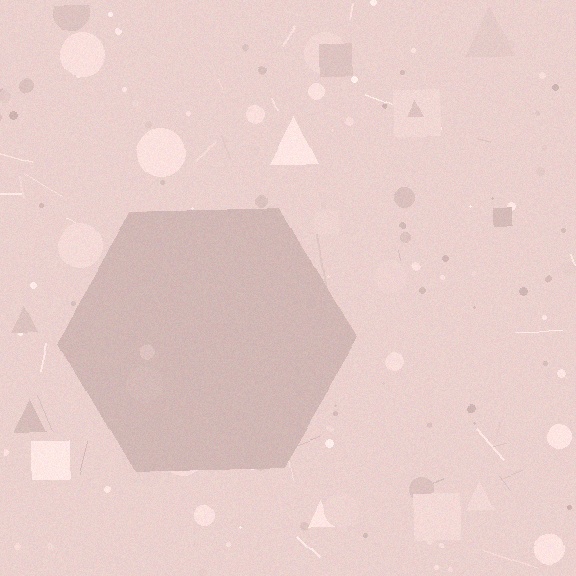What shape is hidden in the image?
A hexagon is hidden in the image.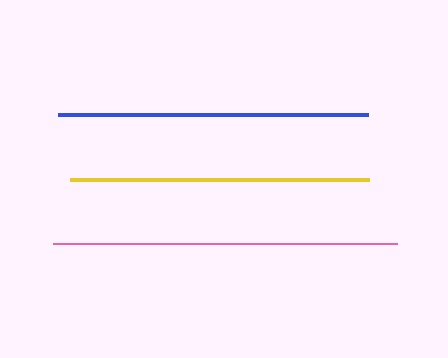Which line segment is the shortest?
The yellow line is the shortest at approximately 299 pixels.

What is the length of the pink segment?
The pink segment is approximately 344 pixels long.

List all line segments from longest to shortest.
From longest to shortest: pink, blue, yellow.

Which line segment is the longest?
The pink line is the longest at approximately 344 pixels.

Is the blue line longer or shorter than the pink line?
The pink line is longer than the blue line.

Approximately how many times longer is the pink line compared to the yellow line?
The pink line is approximately 1.2 times the length of the yellow line.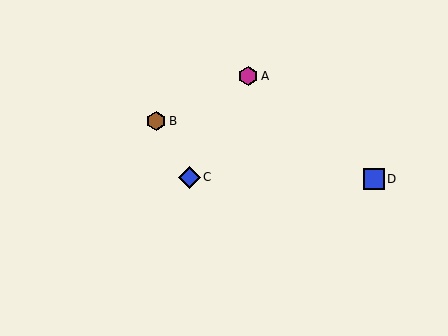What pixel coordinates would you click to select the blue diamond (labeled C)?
Click at (189, 177) to select the blue diamond C.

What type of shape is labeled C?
Shape C is a blue diamond.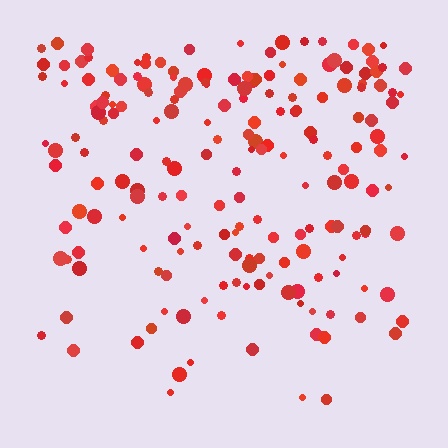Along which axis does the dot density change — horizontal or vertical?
Vertical.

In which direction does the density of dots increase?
From bottom to top, with the top side densest.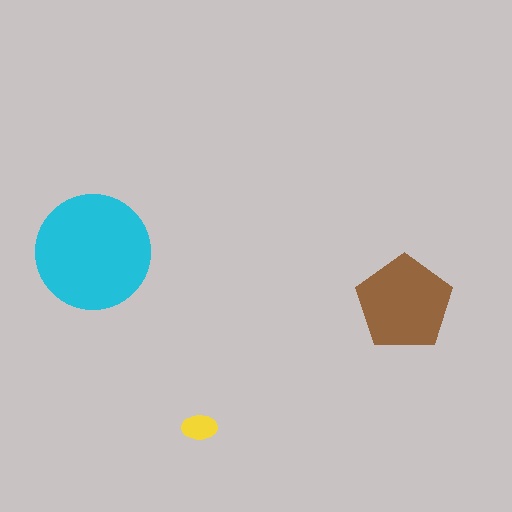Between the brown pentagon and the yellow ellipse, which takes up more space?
The brown pentagon.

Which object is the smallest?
The yellow ellipse.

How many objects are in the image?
There are 3 objects in the image.